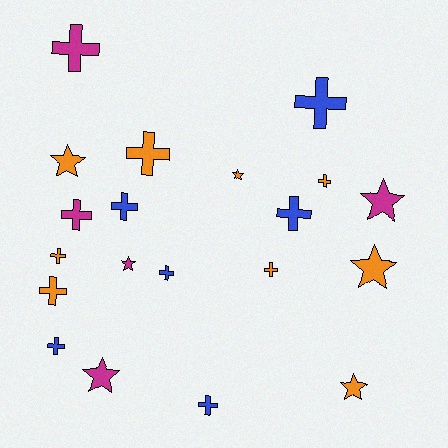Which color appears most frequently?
Orange, with 9 objects.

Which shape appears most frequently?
Cross, with 13 objects.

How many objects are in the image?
There are 20 objects.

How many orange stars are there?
There are 4 orange stars.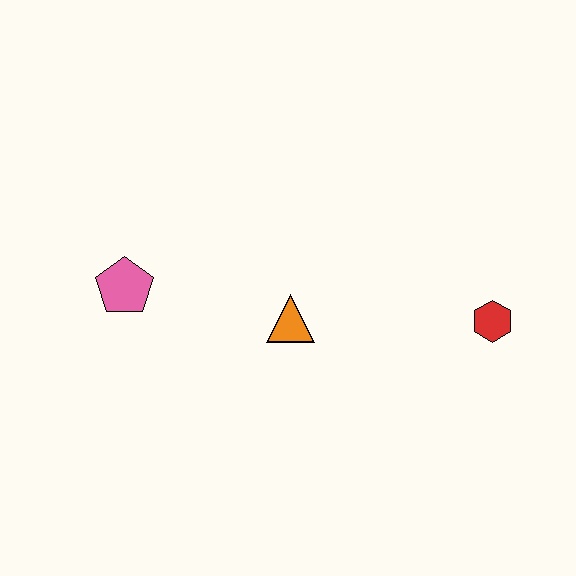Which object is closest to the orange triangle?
The pink pentagon is closest to the orange triangle.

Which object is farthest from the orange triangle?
The red hexagon is farthest from the orange triangle.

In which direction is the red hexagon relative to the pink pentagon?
The red hexagon is to the right of the pink pentagon.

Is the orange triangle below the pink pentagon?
Yes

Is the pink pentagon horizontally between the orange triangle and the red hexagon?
No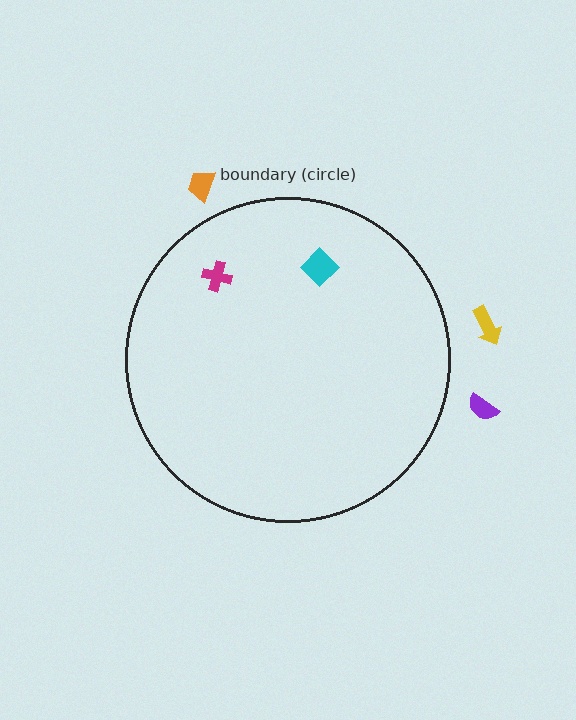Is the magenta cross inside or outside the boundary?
Inside.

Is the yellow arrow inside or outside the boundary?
Outside.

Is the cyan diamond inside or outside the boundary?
Inside.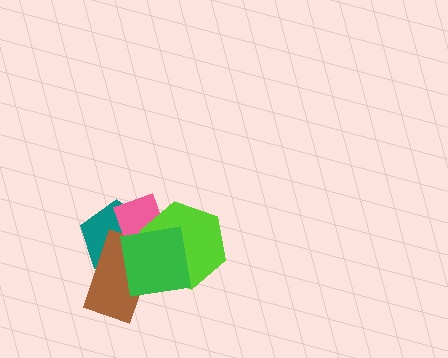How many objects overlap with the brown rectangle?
4 objects overlap with the brown rectangle.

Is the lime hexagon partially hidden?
Yes, it is partially covered by another shape.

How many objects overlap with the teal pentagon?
4 objects overlap with the teal pentagon.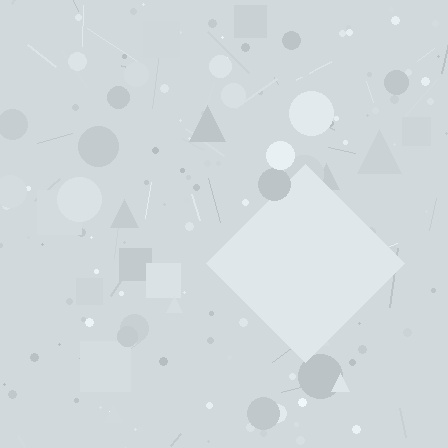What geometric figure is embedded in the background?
A diamond is embedded in the background.